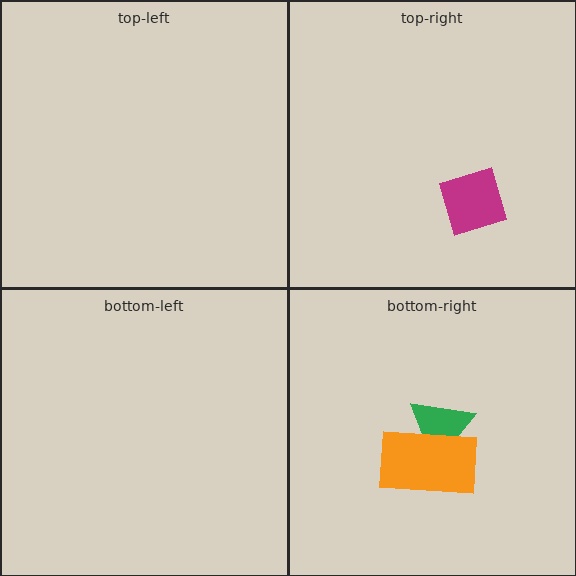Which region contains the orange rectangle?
The bottom-right region.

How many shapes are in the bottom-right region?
2.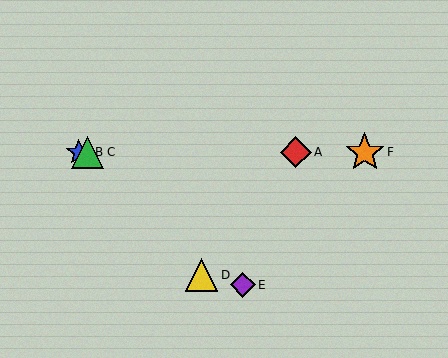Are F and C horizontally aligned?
Yes, both are at y≈152.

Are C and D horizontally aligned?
No, C is at y≈152 and D is at y≈275.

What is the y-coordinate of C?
Object C is at y≈152.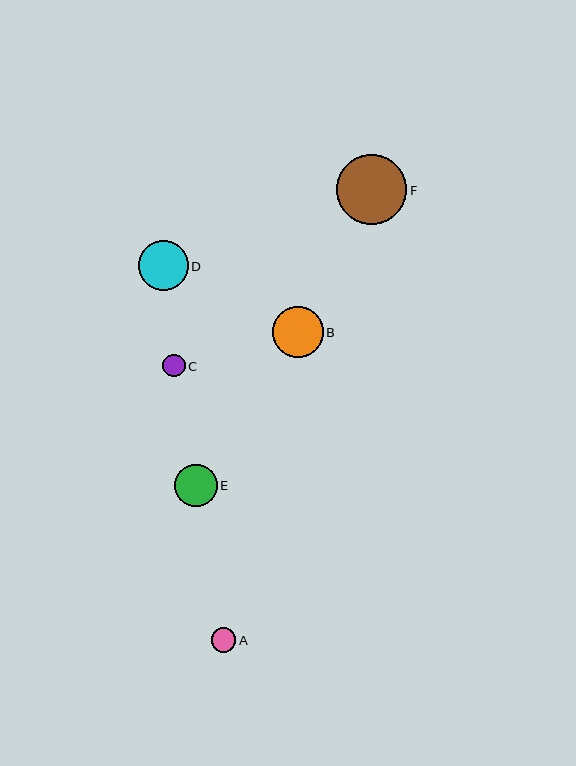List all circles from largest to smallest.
From largest to smallest: F, B, D, E, A, C.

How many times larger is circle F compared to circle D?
Circle F is approximately 1.4 times the size of circle D.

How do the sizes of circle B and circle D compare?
Circle B and circle D are approximately the same size.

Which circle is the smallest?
Circle C is the smallest with a size of approximately 23 pixels.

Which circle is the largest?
Circle F is the largest with a size of approximately 70 pixels.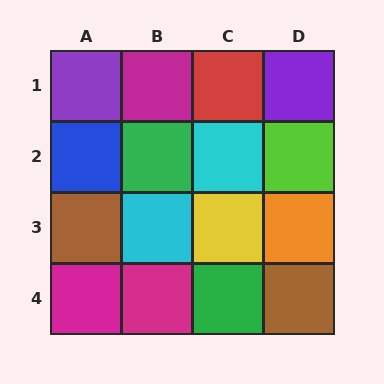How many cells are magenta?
3 cells are magenta.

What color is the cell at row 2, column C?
Cyan.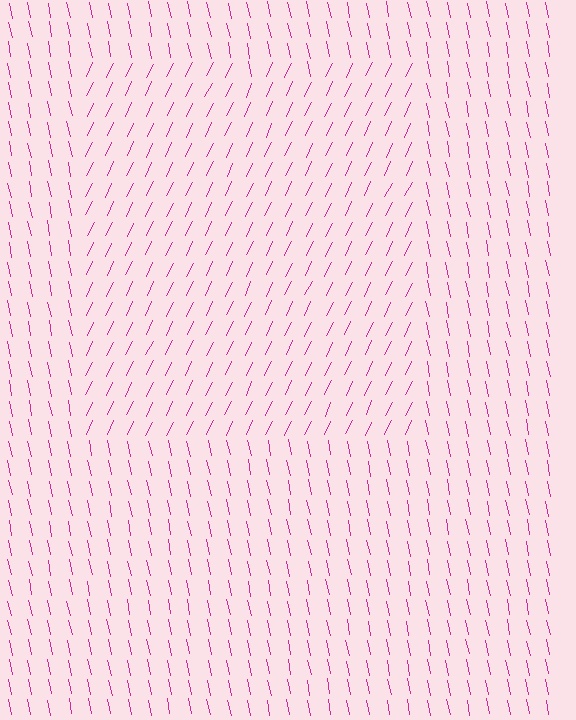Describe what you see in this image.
The image is filled with small magenta line segments. A rectangle region in the image has lines oriented differently from the surrounding lines, creating a visible texture boundary.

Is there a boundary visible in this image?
Yes, there is a texture boundary formed by a change in line orientation.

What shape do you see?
I see a rectangle.